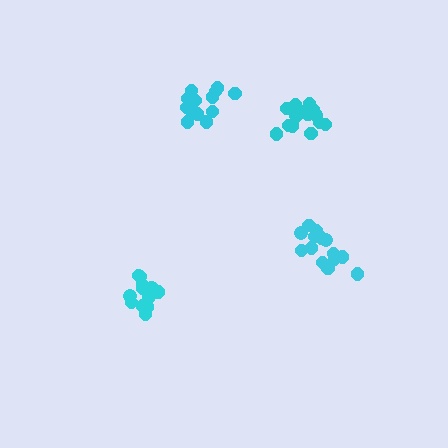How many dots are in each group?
Group 1: 14 dots, Group 2: 16 dots, Group 3: 14 dots, Group 4: 13 dots (57 total).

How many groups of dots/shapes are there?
There are 4 groups.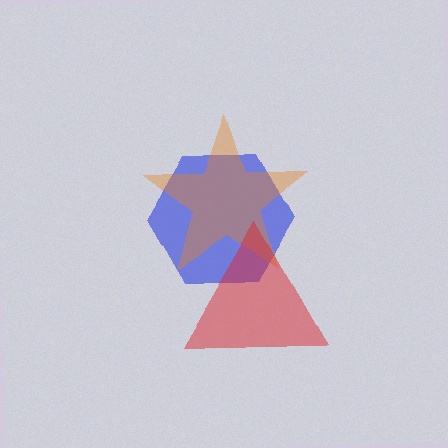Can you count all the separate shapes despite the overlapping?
Yes, there are 3 separate shapes.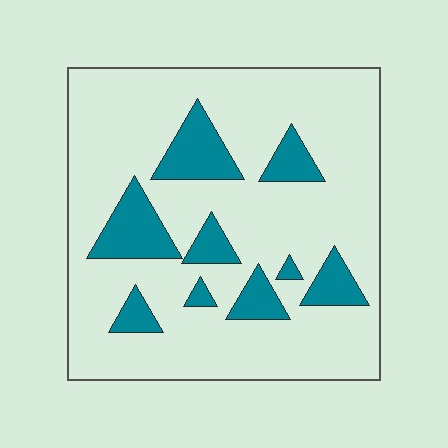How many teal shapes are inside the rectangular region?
9.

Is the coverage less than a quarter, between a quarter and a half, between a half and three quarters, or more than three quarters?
Less than a quarter.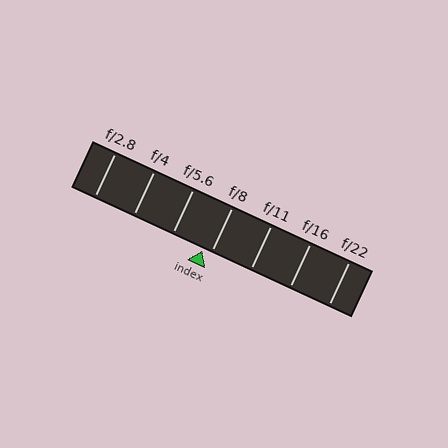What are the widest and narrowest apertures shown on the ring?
The widest aperture shown is f/2.8 and the narrowest is f/22.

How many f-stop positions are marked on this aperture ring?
There are 7 f-stop positions marked.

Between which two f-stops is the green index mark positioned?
The index mark is between f/5.6 and f/8.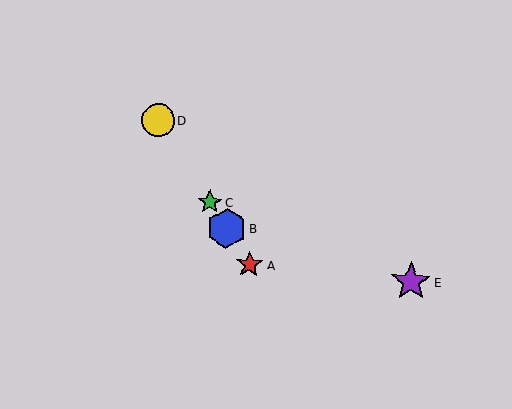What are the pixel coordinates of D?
Object D is at (158, 120).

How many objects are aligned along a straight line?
4 objects (A, B, C, D) are aligned along a straight line.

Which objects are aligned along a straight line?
Objects A, B, C, D are aligned along a straight line.